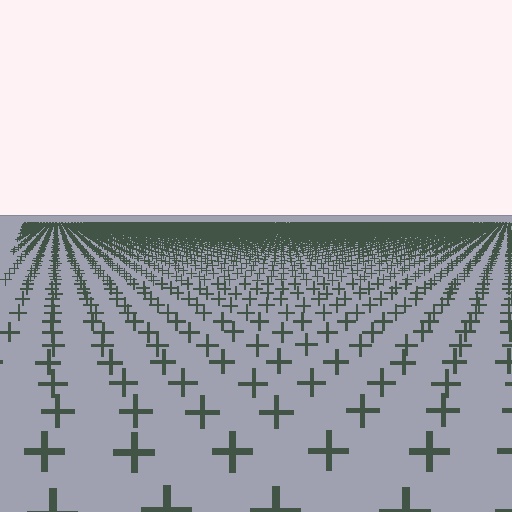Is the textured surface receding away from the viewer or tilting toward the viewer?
The surface is receding away from the viewer. Texture elements get smaller and denser toward the top.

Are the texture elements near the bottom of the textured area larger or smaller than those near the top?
Larger. Near the bottom, elements are closer to the viewer and appear at a bigger on-screen size.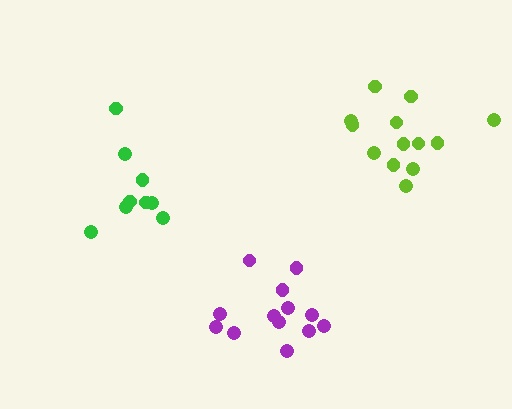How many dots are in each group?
Group 1: 13 dots, Group 2: 9 dots, Group 3: 13 dots (35 total).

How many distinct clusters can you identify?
There are 3 distinct clusters.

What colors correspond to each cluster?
The clusters are colored: lime, green, purple.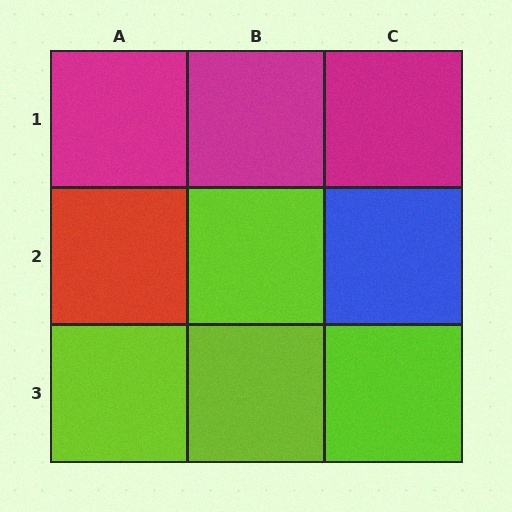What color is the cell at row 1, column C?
Magenta.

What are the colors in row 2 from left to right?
Red, lime, blue.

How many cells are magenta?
3 cells are magenta.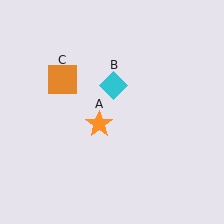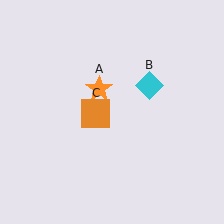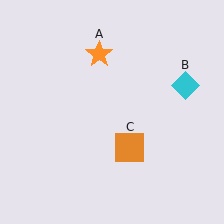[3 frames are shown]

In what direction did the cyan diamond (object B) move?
The cyan diamond (object B) moved right.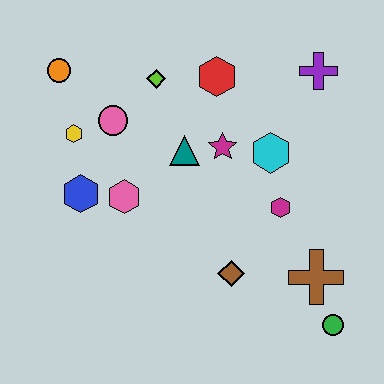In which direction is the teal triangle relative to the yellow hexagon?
The teal triangle is to the right of the yellow hexagon.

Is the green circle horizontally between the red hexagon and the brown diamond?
No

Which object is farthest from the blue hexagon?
The green circle is farthest from the blue hexagon.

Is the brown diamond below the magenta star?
Yes